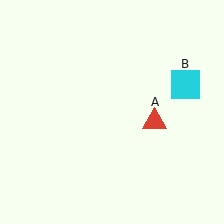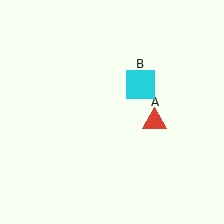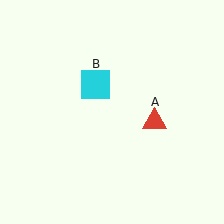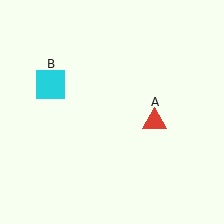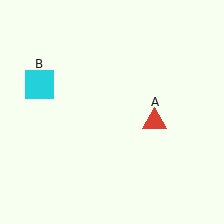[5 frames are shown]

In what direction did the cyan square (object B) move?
The cyan square (object B) moved left.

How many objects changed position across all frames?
1 object changed position: cyan square (object B).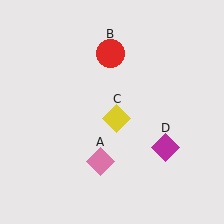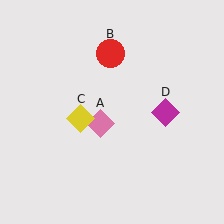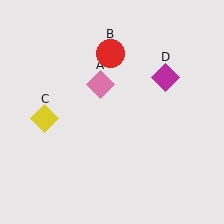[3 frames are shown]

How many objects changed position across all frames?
3 objects changed position: pink diamond (object A), yellow diamond (object C), magenta diamond (object D).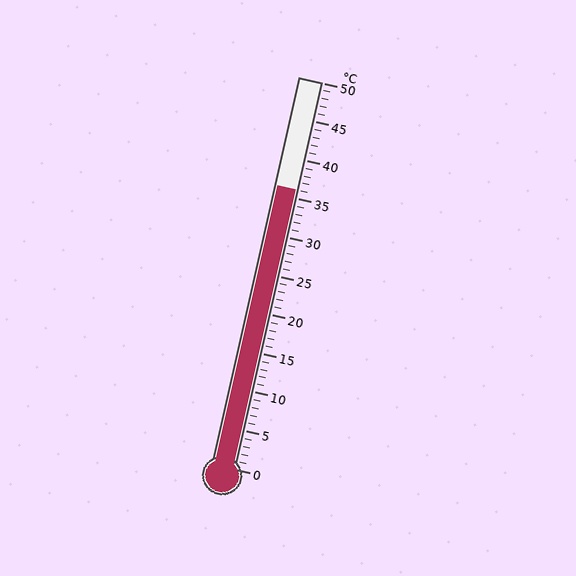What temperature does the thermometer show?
The thermometer shows approximately 36°C.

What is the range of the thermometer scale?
The thermometer scale ranges from 0°C to 50°C.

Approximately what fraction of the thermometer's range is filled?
The thermometer is filled to approximately 70% of its range.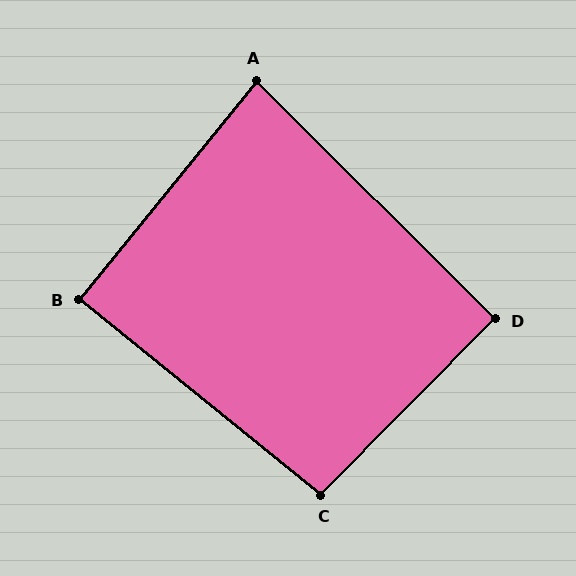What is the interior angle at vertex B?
Approximately 90 degrees (approximately right).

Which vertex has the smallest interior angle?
A, at approximately 84 degrees.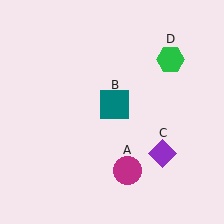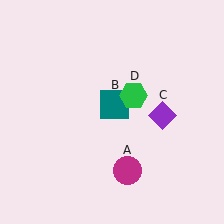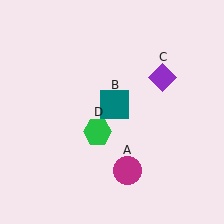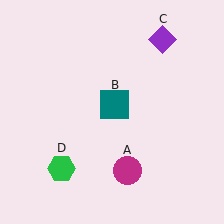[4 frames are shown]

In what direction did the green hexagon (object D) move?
The green hexagon (object D) moved down and to the left.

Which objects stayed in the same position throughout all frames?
Magenta circle (object A) and teal square (object B) remained stationary.